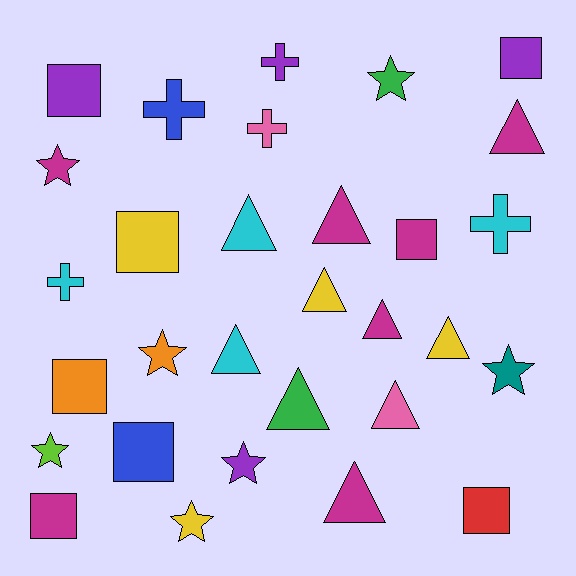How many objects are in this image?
There are 30 objects.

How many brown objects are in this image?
There are no brown objects.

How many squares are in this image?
There are 8 squares.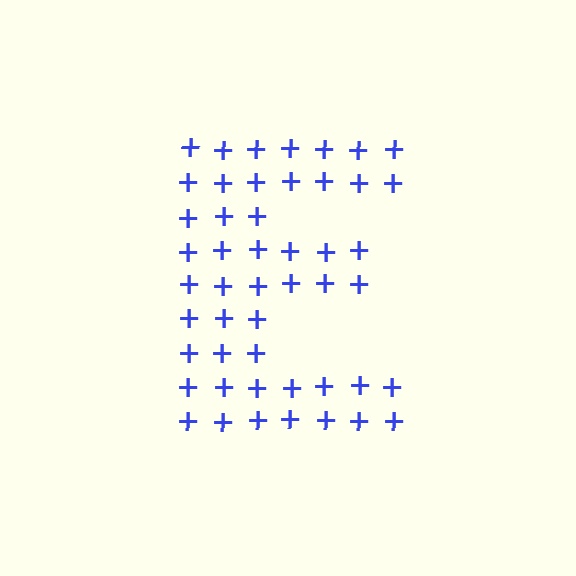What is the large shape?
The large shape is the letter E.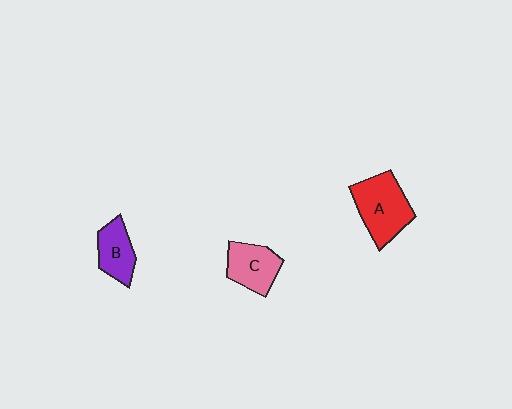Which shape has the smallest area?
Shape B (purple).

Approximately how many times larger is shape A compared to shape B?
Approximately 1.6 times.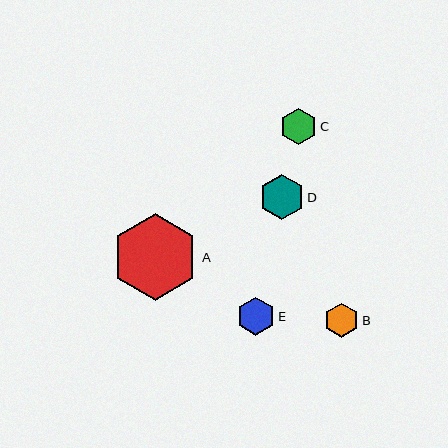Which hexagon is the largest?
Hexagon A is the largest with a size of approximately 87 pixels.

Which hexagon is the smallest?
Hexagon B is the smallest with a size of approximately 34 pixels.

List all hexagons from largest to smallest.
From largest to smallest: A, D, E, C, B.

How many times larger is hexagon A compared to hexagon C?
Hexagon A is approximately 2.4 times the size of hexagon C.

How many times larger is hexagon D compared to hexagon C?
Hexagon D is approximately 1.2 times the size of hexagon C.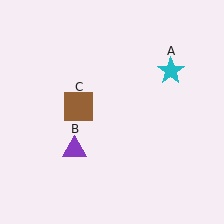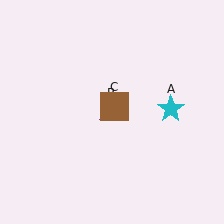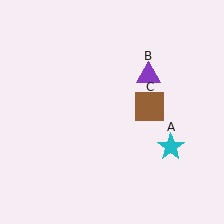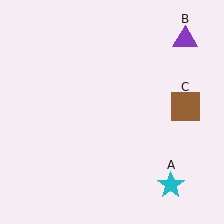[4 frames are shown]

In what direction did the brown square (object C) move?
The brown square (object C) moved right.